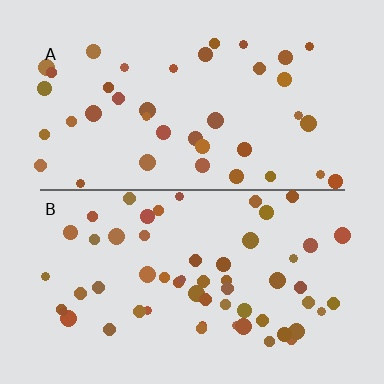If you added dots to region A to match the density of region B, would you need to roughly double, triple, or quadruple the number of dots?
Approximately double.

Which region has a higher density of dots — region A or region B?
B (the bottom).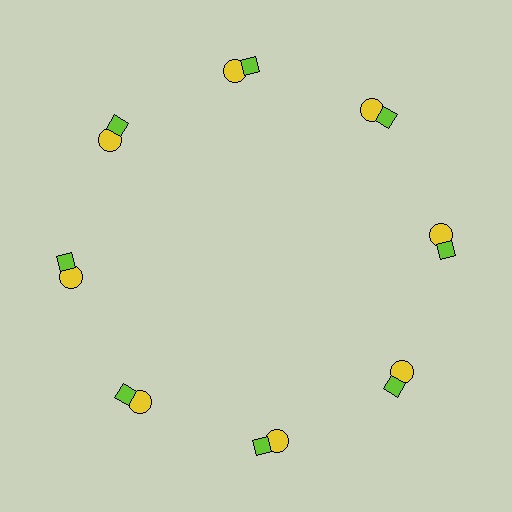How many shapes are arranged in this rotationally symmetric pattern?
There are 16 shapes, arranged in 8 groups of 2.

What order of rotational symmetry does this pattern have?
This pattern has 8-fold rotational symmetry.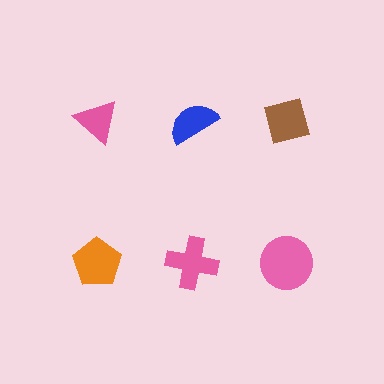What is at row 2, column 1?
An orange pentagon.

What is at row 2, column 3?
A pink circle.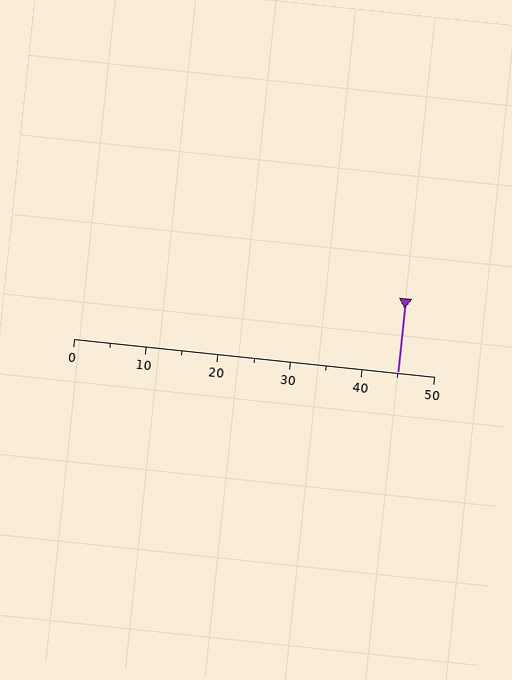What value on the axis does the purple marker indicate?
The marker indicates approximately 45.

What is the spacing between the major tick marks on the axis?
The major ticks are spaced 10 apart.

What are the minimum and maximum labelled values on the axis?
The axis runs from 0 to 50.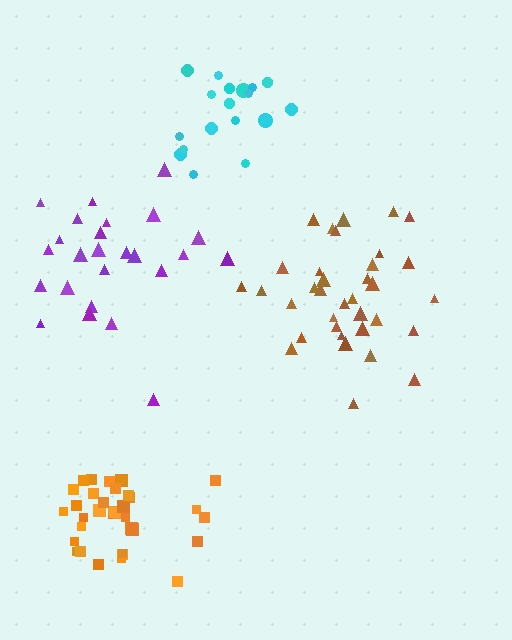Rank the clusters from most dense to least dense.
orange, brown, cyan, purple.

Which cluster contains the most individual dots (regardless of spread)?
Brown (35).